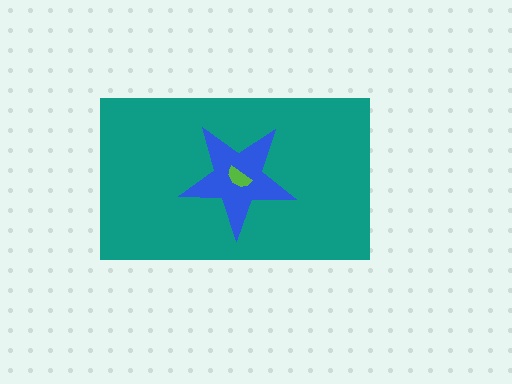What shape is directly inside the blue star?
The lime semicircle.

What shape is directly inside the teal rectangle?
The blue star.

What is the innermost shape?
The lime semicircle.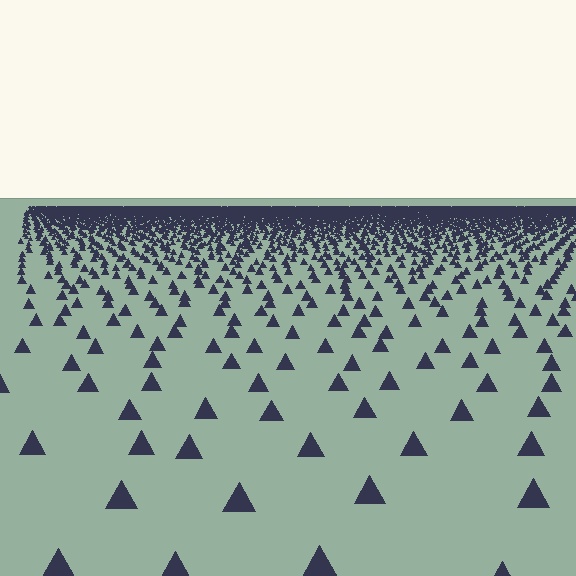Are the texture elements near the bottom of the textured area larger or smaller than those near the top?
Larger. Near the bottom, elements are closer to the viewer and appear at a bigger on-screen size.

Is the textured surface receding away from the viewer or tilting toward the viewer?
The surface is receding away from the viewer. Texture elements get smaller and denser toward the top.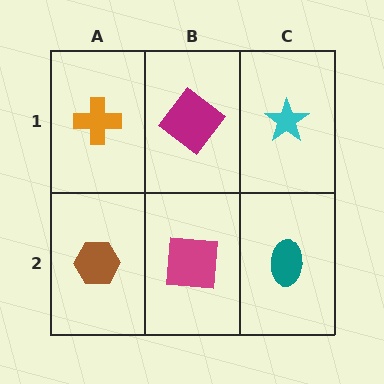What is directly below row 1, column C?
A teal ellipse.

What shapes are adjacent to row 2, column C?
A cyan star (row 1, column C), a magenta square (row 2, column B).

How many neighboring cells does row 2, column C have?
2.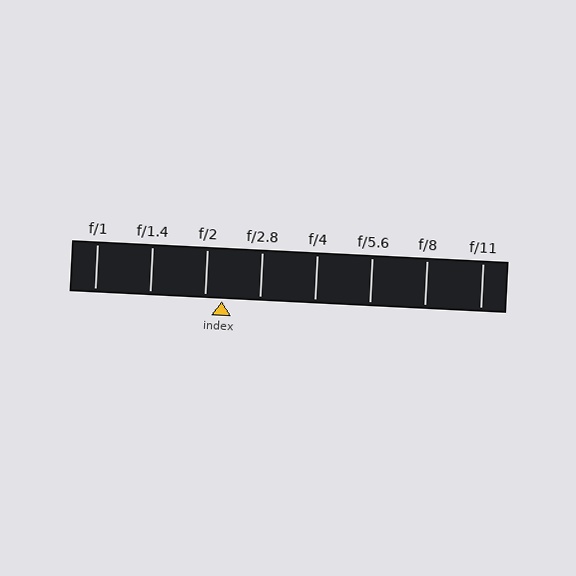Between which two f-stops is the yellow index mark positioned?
The index mark is between f/2 and f/2.8.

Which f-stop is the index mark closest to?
The index mark is closest to f/2.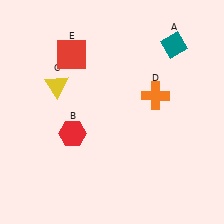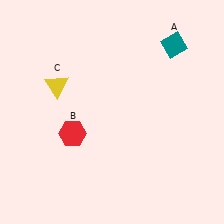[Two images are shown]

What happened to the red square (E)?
The red square (E) was removed in Image 2. It was in the top-left area of Image 1.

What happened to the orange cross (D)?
The orange cross (D) was removed in Image 2. It was in the top-right area of Image 1.